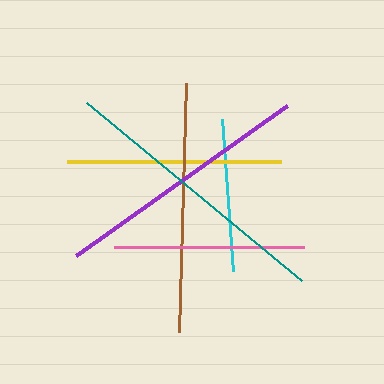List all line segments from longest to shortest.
From longest to shortest: teal, purple, brown, yellow, pink, cyan.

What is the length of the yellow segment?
The yellow segment is approximately 214 pixels long.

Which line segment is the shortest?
The cyan line is the shortest at approximately 152 pixels.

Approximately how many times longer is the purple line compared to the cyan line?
The purple line is approximately 1.7 times the length of the cyan line.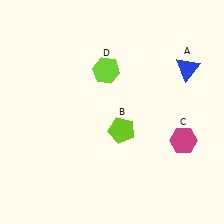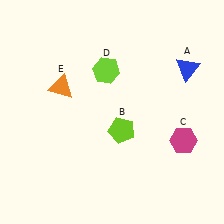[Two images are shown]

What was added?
An orange triangle (E) was added in Image 2.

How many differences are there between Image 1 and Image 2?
There is 1 difference between the two images.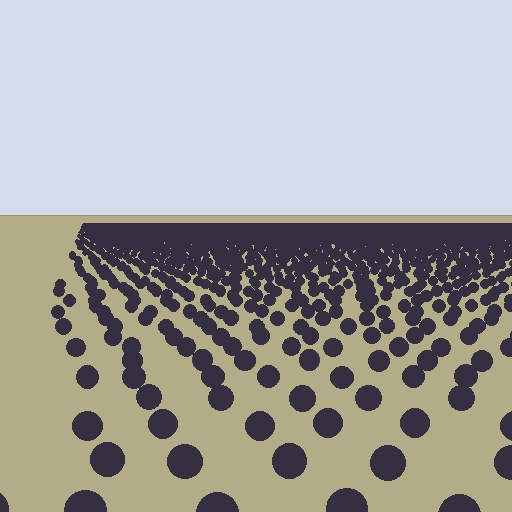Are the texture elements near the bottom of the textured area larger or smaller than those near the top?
Larger. Near the bottom, elements are closer to the viewer and appear at a bigger on-screen size.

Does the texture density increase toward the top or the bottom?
Density increases toward the top.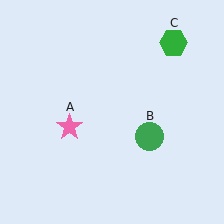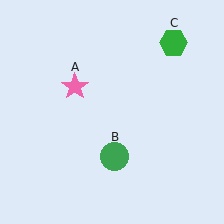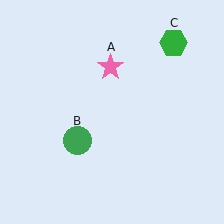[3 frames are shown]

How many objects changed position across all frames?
2 objects changed position: pink star (object A), green circle (object B).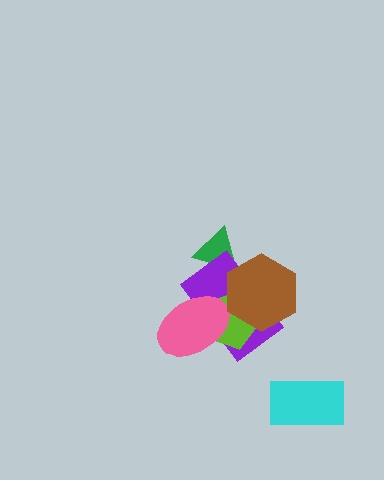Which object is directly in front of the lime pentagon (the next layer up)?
The pink ellipse is directly in front of the lime pentagon.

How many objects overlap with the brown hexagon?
2 objects overlap with the brown hexagon.